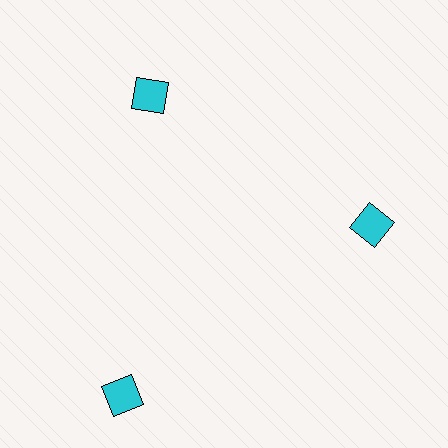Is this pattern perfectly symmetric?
No. The 3 cyan diamonds are arranged in a ring, but one element near the 7 o'clock position is pushed outward from the center, breaking the 3-fold rotational symmetry.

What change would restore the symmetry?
The symmetry would be restored by moving it inward, back onto the ring so that all 3 diamonds sit at equal angles and equal distance from the center.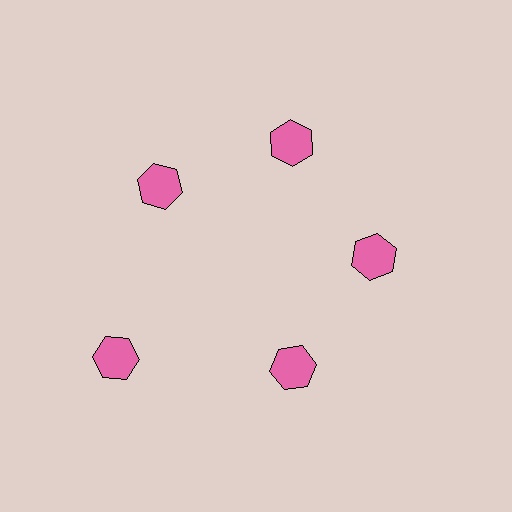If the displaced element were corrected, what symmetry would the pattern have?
It would have 5-fold rotational symmetry — the pattern would map onto itself every 72 degrees.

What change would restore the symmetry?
The symmetry would be restored by moving it inward, back onto the ring so that all 5 hexagons sit at equal angles and equal distance from the center.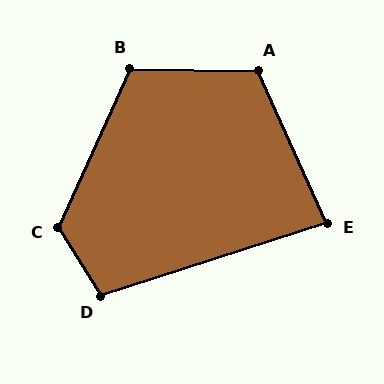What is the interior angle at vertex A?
Approximately 115 degrees (obtuse).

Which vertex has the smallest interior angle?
E, at approximately 84 degrees.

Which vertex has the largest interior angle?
C, at approximately 124 degrees.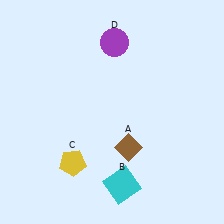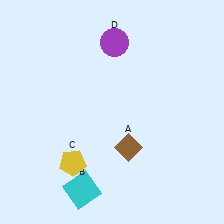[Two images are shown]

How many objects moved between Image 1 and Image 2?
1 object moved between the two images.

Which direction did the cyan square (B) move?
The cyan square (B) moved left.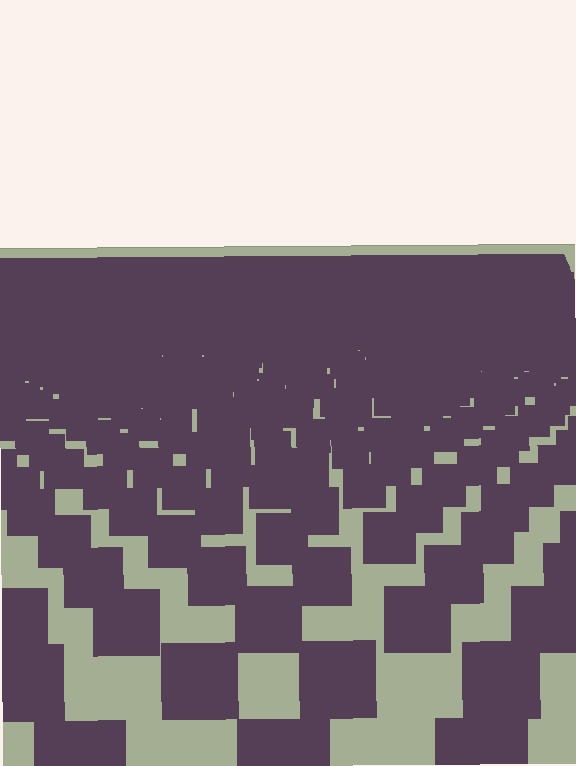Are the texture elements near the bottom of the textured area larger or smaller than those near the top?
Larger. Near the bottom, elements are closer to the viewer and appear at a bigger on-screen size.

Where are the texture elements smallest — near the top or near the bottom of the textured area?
Near the top.